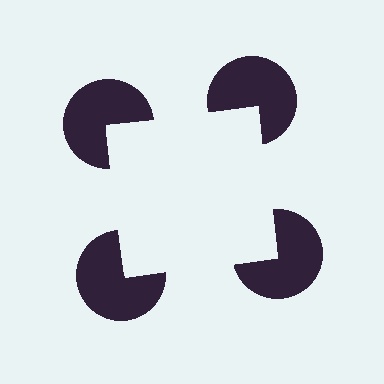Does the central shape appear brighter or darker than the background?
It typically appears slightly brighter than the background, even though no actual brightness change is drawn.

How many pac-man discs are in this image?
There are 4 — one at each vertex of the illusory square.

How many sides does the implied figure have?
4 sides.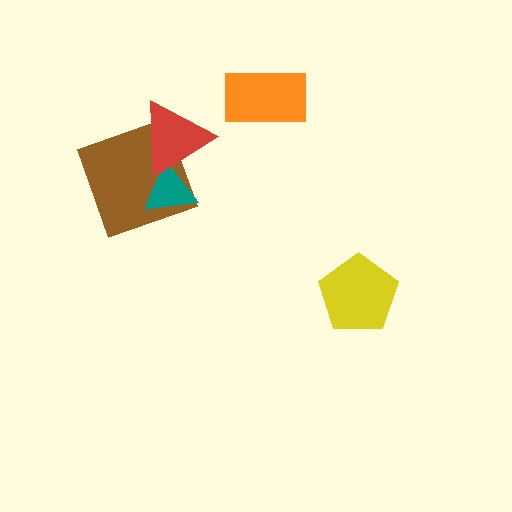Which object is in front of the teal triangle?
The red triangle is in front of the teal triangle.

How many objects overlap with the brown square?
2 objects overlap with the brown square.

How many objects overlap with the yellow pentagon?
0 objects overlap with the yellow pentagon.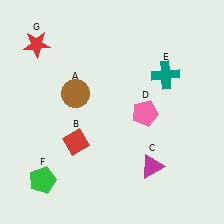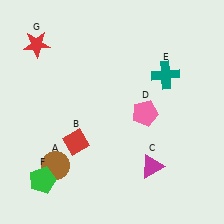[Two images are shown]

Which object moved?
The brown circle (A) moved down.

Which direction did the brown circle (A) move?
The brown circle (A) moved down.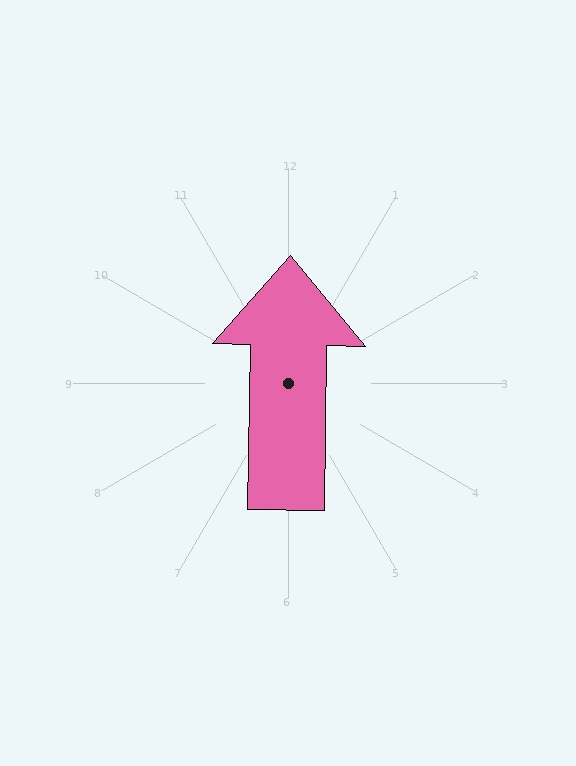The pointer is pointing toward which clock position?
Roughly 12 o'clock.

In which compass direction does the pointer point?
North.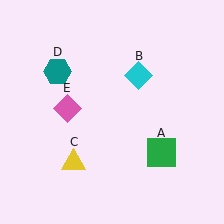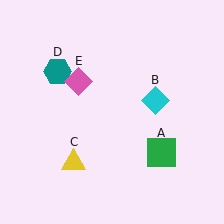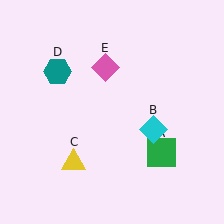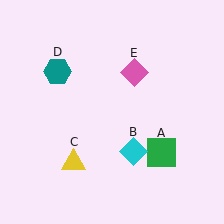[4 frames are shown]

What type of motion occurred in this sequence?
The cyan diamond (object B), pink diamond (object E) rotated clockwise around the center of the scene.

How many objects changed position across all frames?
2 objects changed position: cyan diamond (object B), pink diamond (object E).